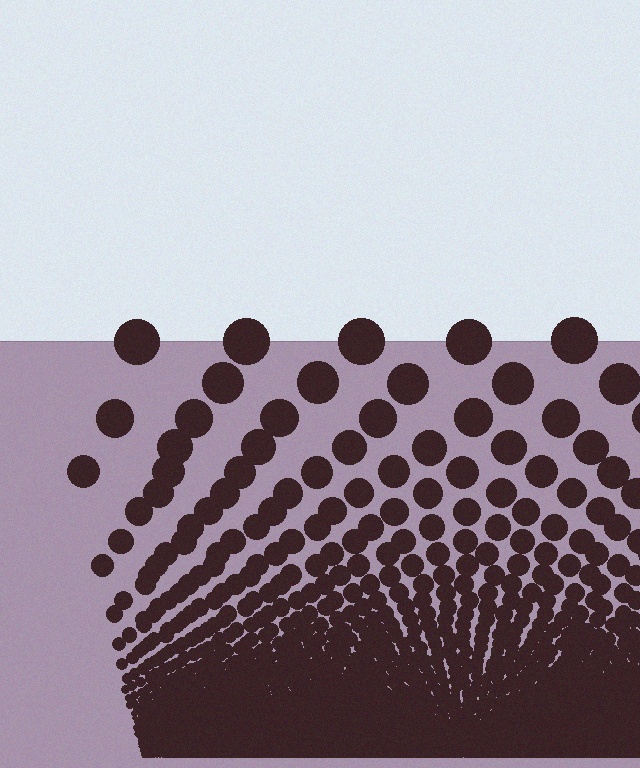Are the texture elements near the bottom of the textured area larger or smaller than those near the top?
Smaller. The gradient is inverted — elements near the bottom are smaller and denser.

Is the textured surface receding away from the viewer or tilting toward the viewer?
The surface appears to tilt toward the viewer. Texture elements get larger and sparser toward the top.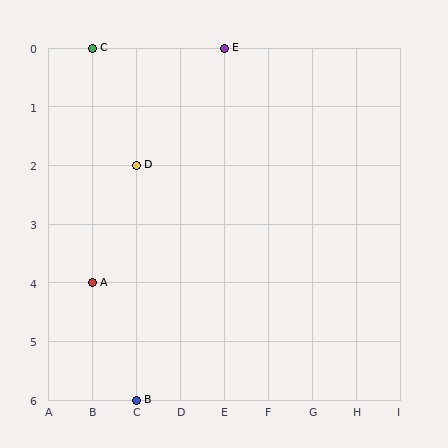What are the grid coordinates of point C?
Point C is at grid coordinates (B, 0).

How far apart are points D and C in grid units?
Points D and C are 1 column and 2 rows apart (about 2.2 grid units diagonally).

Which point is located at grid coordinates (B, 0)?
Point C is at (B, 0).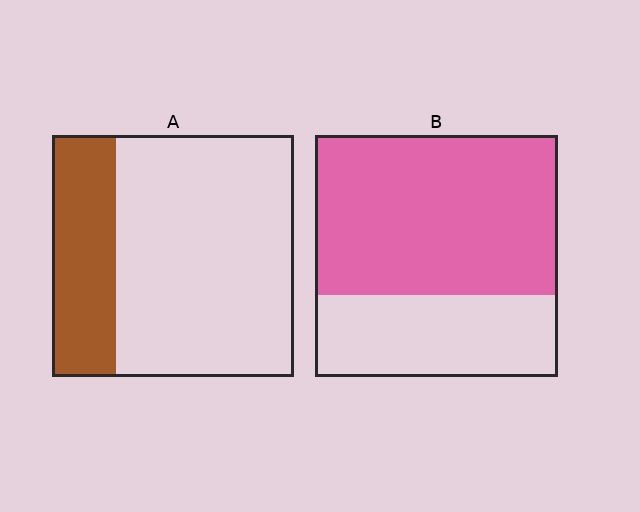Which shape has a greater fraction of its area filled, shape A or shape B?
Shape B.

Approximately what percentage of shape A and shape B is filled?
A is approximately 25% and B is approximately 65%.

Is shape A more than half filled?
No.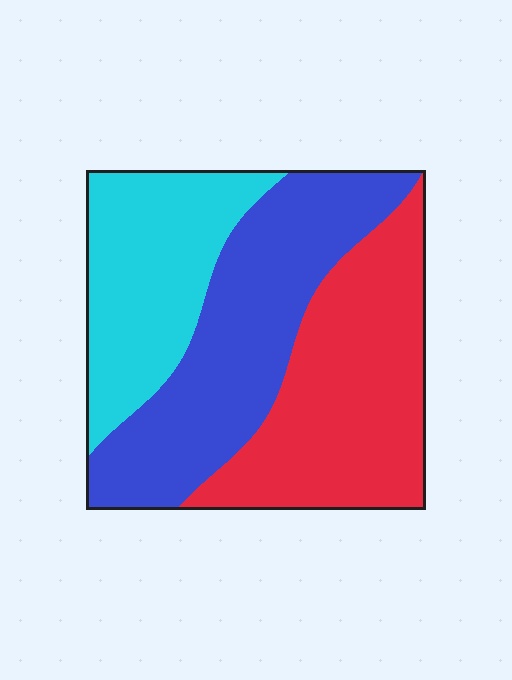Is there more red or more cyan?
Red.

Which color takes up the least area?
Cyan, at roughly 25%.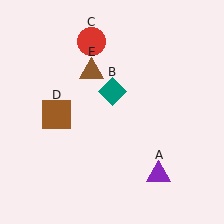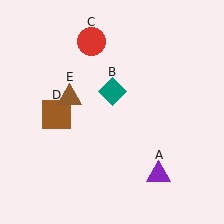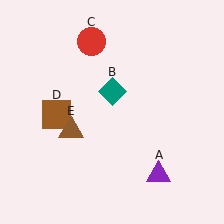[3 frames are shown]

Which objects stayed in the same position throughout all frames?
Purple triangle (object A) and teal diamond (object B) and red circle (object C) and brown square (object D) remained stationary.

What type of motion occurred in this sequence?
The brown triangle (object E) rotated counterclockwise around the center of the scene.